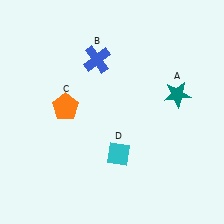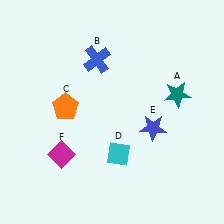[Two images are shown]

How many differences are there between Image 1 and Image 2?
There are 2 differences between the two images.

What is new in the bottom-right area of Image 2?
A blue star (E) was added in the bottom-right area of Image 2.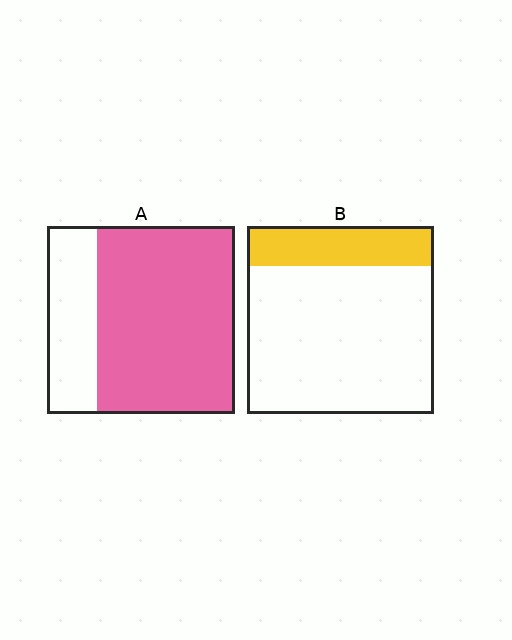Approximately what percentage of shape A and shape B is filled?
A is approximately 75% and B is approximately 20%.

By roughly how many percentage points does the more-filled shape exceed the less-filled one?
By roughly 50 percentage points (A over B).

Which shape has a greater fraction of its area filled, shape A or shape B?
Shape A.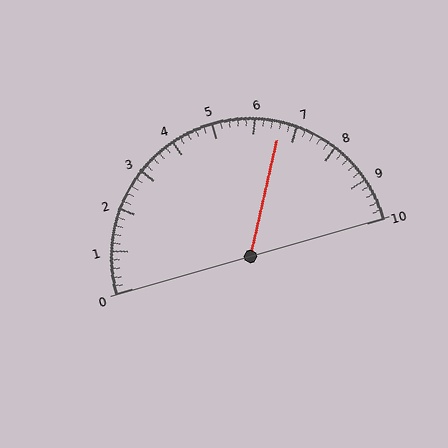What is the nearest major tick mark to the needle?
The nearest major tick mark is 7.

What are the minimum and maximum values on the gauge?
The gauge ranges from 0 to 10.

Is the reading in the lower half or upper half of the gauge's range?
The reading is in the upper half of the range (0 to 10).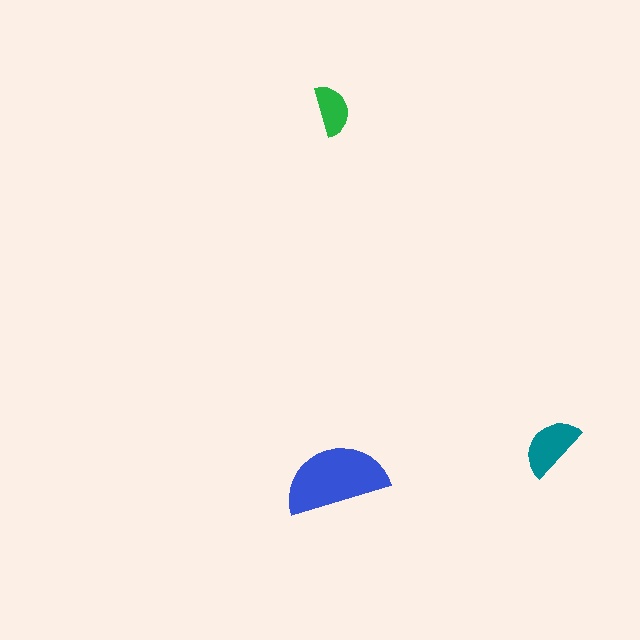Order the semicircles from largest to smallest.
the blue one, the teal one, the green one.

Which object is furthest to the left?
The green semicircle is leftmost.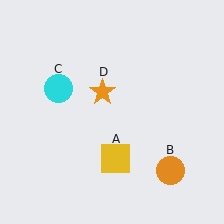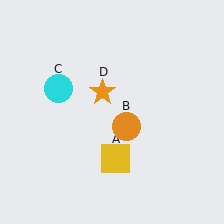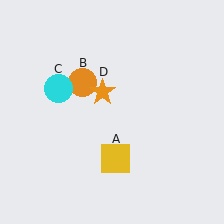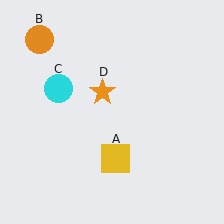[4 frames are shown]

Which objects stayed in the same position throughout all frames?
Yellow square (object A) and cyan circle (object C) and orange star (object D) remained stationary.